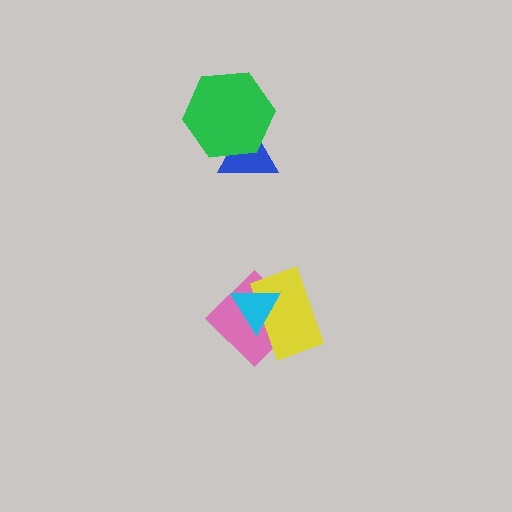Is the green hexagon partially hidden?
No, no other shape covers it.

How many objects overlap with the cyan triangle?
2 objects overlap with the cyan triangle.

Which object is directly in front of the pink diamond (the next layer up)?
The yellow rectangle is directly in front of the pink diamond.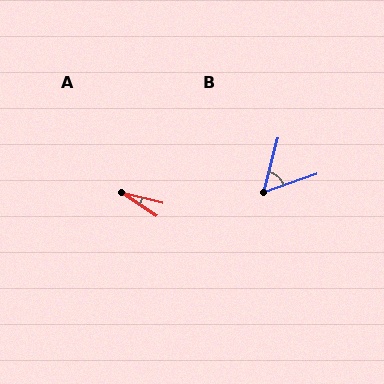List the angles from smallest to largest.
A (20°), B (56°).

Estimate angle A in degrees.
Approximately 20 degrees.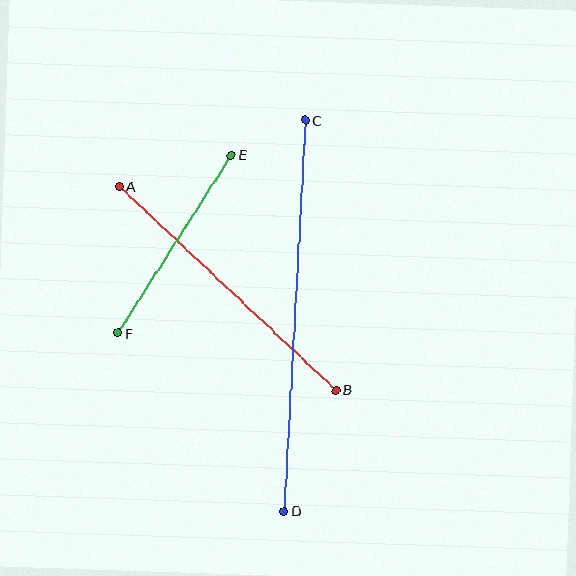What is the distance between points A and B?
The distance is approximately 297 pixels.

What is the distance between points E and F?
The distance is approximately 210 pixels.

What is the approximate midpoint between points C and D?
The midpoint is at approximately (295, 316) pixels.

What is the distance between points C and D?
The distance is approximately 392 pixels.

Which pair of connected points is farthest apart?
Points C and D are farthest apart.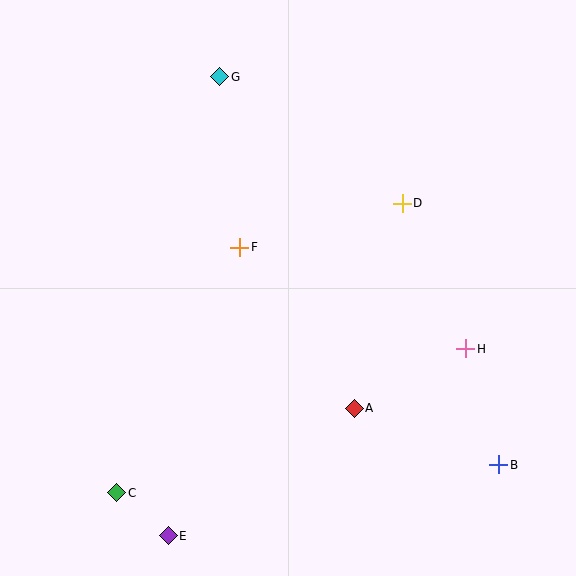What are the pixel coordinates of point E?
Point E is at (168, 536).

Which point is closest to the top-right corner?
Point D is closest to the top-right corner.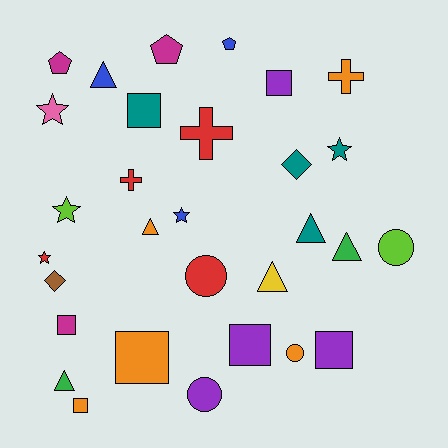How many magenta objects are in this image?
There are 3 magenta objects.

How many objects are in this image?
There are 30 objects.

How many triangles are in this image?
There are 6 triangles.